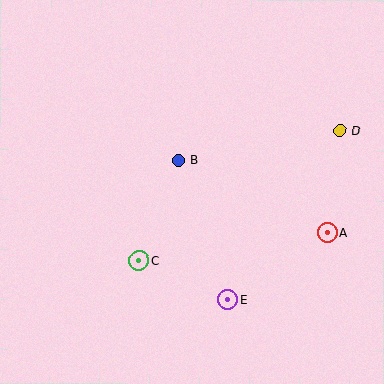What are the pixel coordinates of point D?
Point D is at (340, 131).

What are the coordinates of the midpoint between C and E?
The midpoint between C and E is at (184, 280).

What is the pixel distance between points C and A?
The distance between C and A is 190 pixels.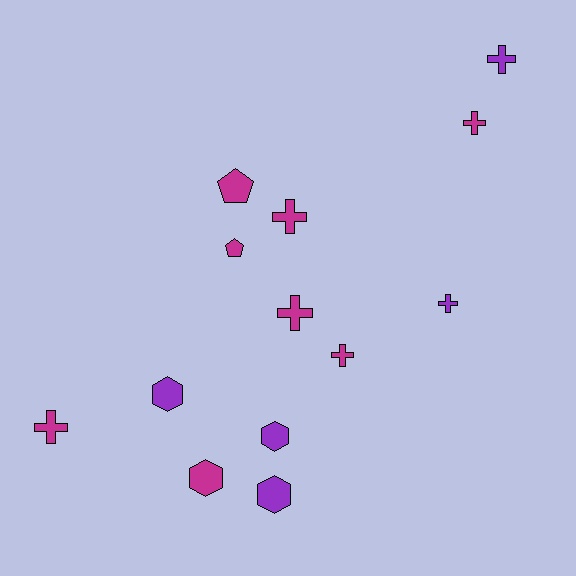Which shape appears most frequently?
Cross, with 7 objects.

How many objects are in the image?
There are 13 objects.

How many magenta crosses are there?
There are 5 magenta crosses.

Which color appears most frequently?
Magenta, with 8 objects.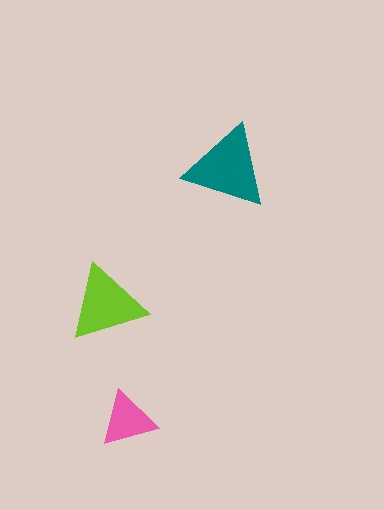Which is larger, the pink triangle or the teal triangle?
The teal one.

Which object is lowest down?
The pink triangle is bottommost.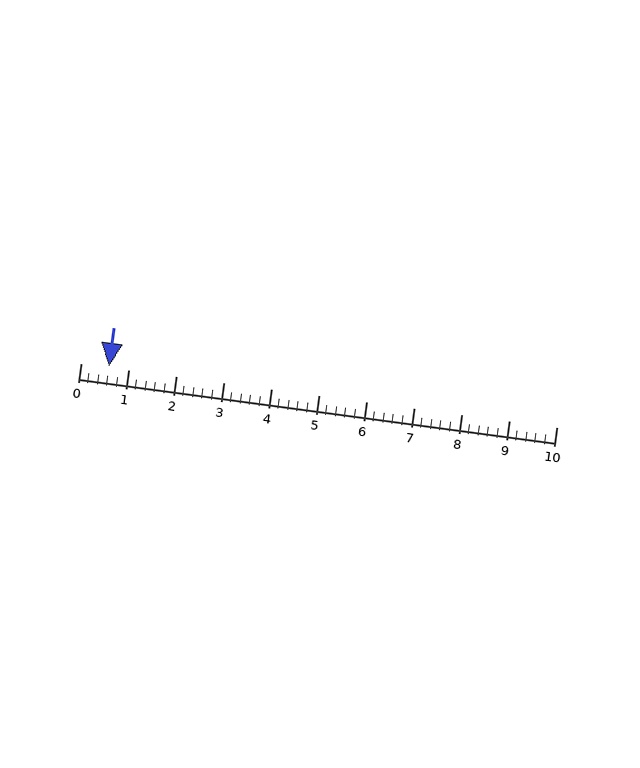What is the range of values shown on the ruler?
The ruler shows values from 0 to 10.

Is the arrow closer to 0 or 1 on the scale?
The arrow is closer to 1.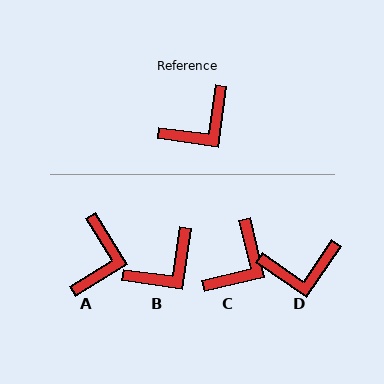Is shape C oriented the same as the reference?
No, it is off by about 21 degrees.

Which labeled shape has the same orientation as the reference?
B.